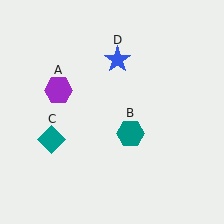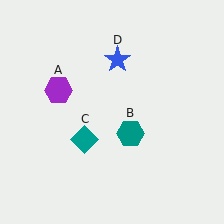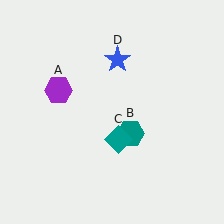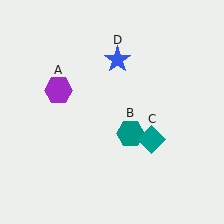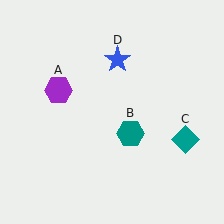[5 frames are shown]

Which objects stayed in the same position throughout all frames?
Purple hexagon (object A) and teal hexagon (object B) and blue star (object D) remained stationary.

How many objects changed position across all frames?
1 object changed position: teal diamond (object C).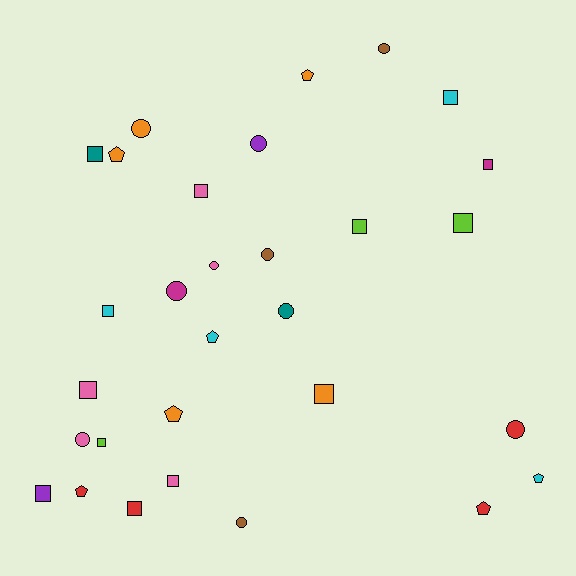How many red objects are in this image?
There are 4 red objects.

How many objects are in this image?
There are 30 objects.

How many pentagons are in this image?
There are 7 pentagons.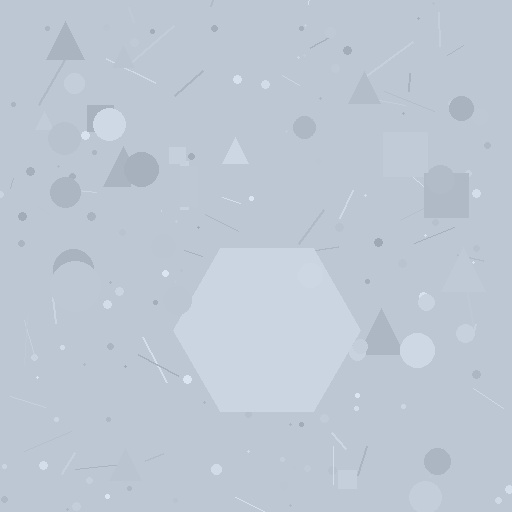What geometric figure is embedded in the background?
A hexagon is embedded in the background.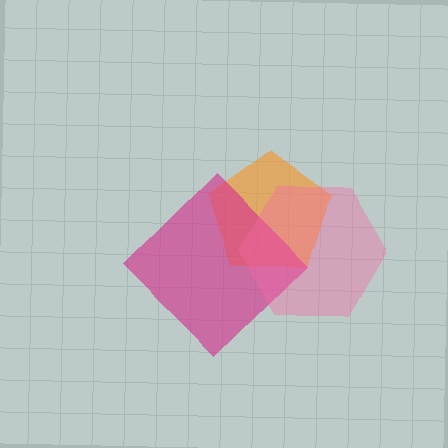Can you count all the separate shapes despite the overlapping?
Yes, there are 3 separate shapes.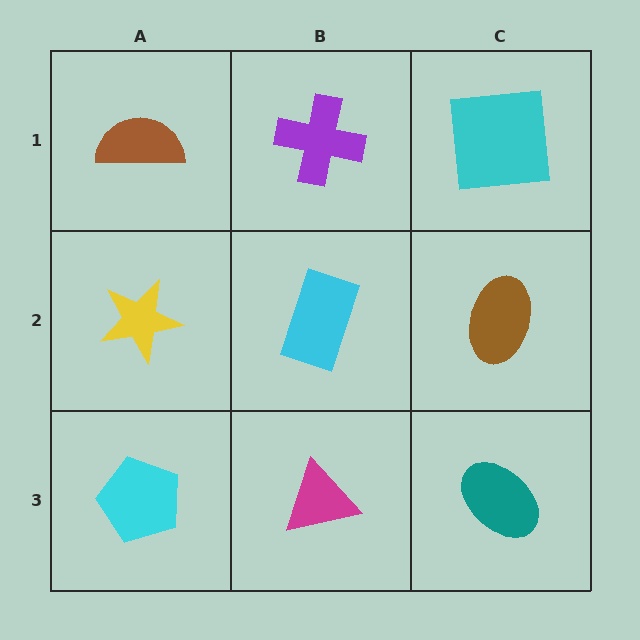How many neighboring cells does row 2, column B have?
4.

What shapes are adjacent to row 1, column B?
A cyan rectangle (row 2, column B), a brown semicircle (row 1, column A), a cyan square (row 1, column C).